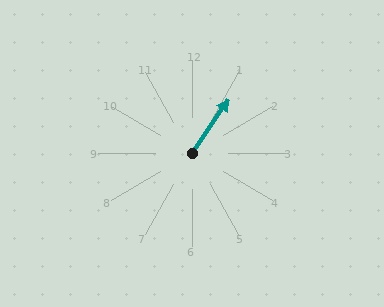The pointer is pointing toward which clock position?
Roughly 1 o'clock.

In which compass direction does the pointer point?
Northeast.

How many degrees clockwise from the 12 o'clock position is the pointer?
Approximately 34 degrees.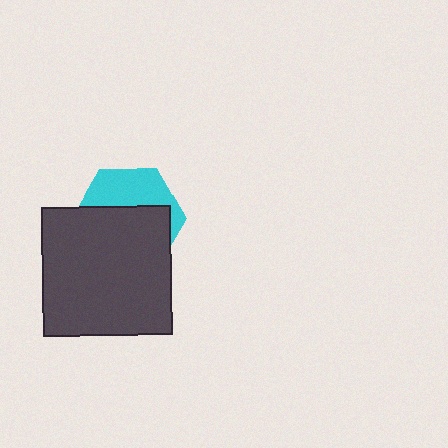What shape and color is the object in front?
The object in front is a dark gray square.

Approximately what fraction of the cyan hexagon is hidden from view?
Roughly 63% of the cyan hexagon is hidden behind the dark gray square.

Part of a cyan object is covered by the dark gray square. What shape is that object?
It is a hexagon.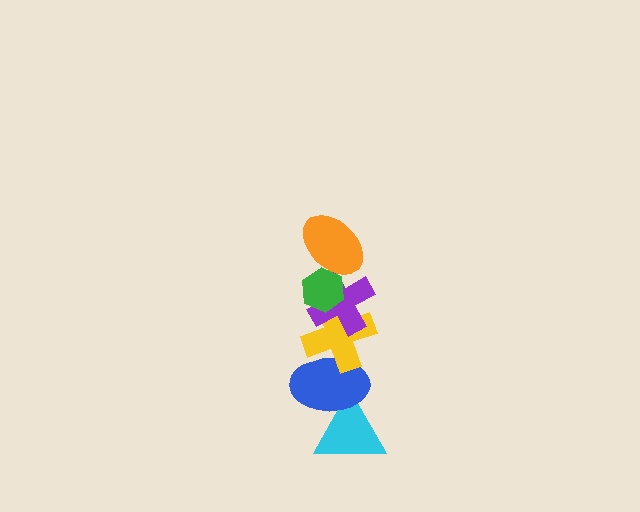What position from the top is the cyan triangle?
The cyan triangle is 6th from the top.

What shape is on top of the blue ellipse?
The yellow cross is on top of the blue ellipse.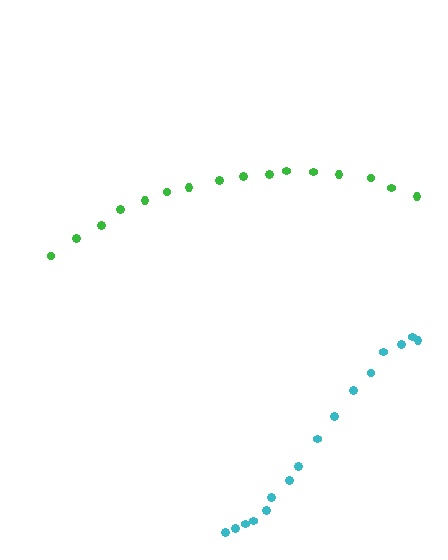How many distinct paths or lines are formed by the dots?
There are 2 distinct paths.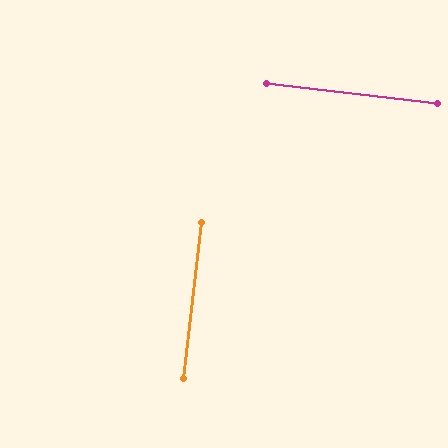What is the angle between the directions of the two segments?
Approximately 90 degrees.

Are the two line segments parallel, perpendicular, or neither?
Perpendicular — they meet at approximately 90°.